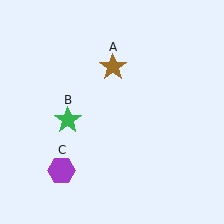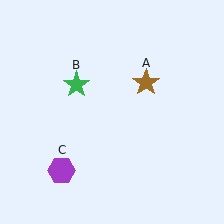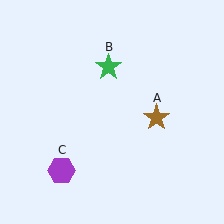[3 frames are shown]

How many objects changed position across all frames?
2 objects changed position: brown star (object A), green star (object B).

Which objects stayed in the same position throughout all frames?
Purple hexagon (object C) remained stationary.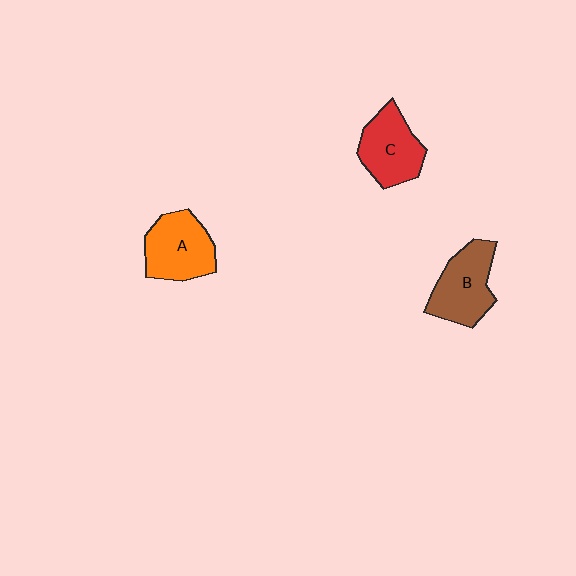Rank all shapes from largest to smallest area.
From largest to smallest: A (orange), B (brown), C (red).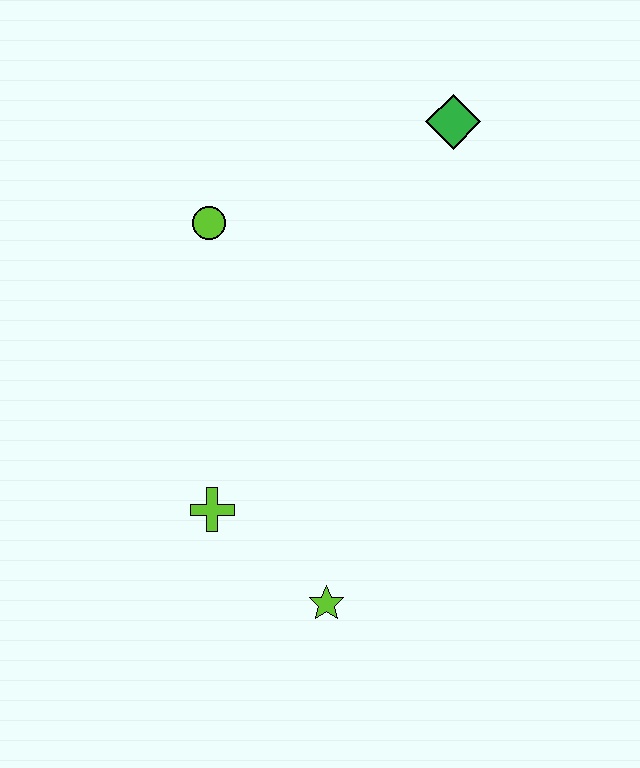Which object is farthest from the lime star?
The green diamond is farthest from the lime star.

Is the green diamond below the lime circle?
No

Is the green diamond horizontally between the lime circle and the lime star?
No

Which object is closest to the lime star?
The lime cross is closest to the lime star.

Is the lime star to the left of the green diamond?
Yes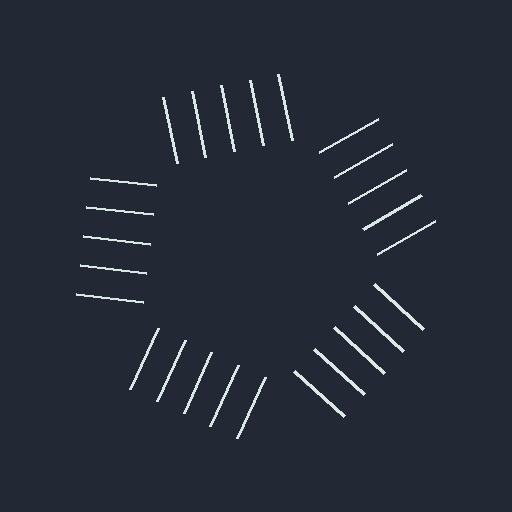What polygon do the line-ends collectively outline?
An illusory pentagon — the line segments terminate on its edges but no continuous stroke is drawn.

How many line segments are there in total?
25 — 5 along each of the 5 edges.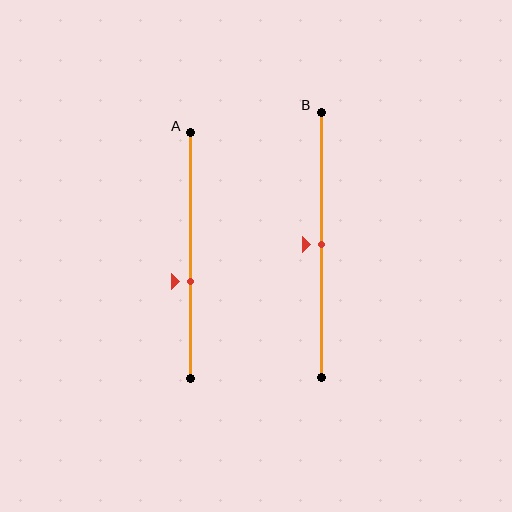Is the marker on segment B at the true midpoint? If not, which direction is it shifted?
Yes, the marker on segment B is at the true midpoint.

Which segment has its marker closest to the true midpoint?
Segment B has its marker closest to the true midpoint.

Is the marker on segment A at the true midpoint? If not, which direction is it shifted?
No, the marker on segment A is shifted downward by about 10% of the segment length.